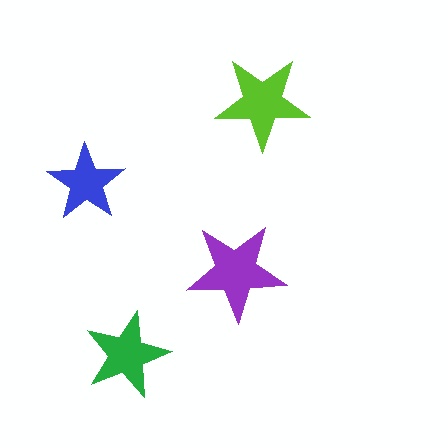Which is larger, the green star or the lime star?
The lime one.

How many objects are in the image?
There are 4 objects in the image.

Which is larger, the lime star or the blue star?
The lime one.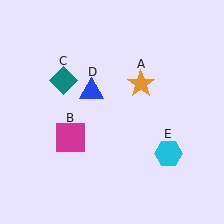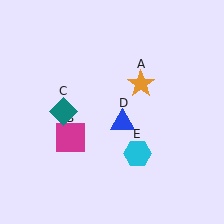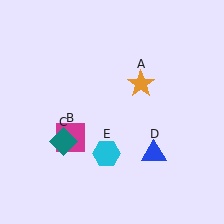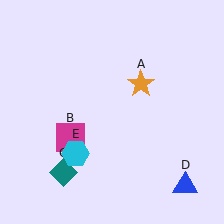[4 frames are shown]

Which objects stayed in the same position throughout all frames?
Orange star (object A) and magenta square (object B) remained stationary.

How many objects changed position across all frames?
3 objects changed position: teal diamond (object C), blue triangle (object D), cyan hexagon (object E).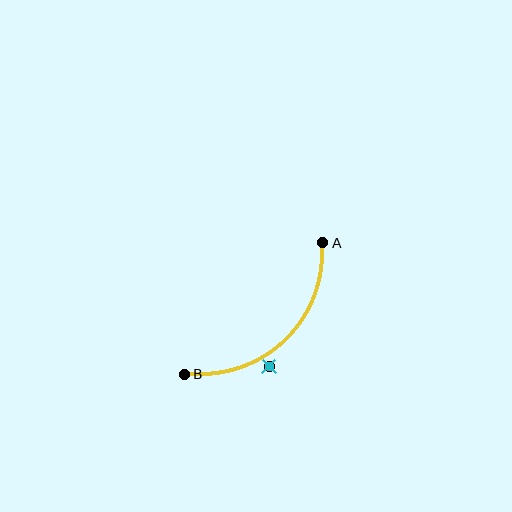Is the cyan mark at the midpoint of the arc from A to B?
No — the cyan mark does not lie on the arc at all. It sits slightly outside the curve.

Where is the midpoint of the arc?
The arc midpoint is the point on the curve farthest from the straight line joining A and B. It sits below and to the right of that line.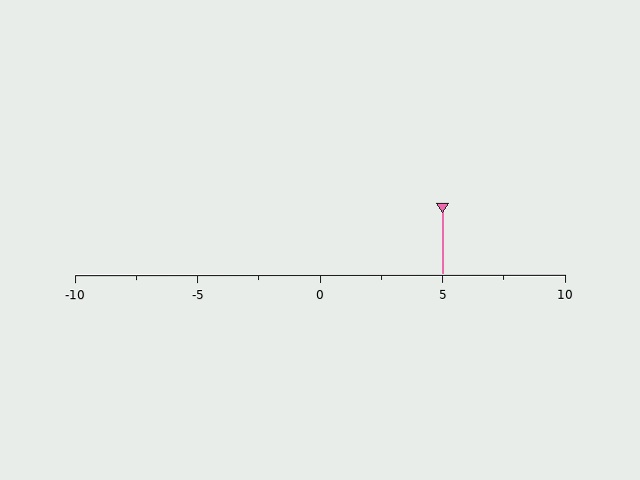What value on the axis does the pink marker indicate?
The marker indicates approximately 5.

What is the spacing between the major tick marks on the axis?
The major ticks are spaced 5 apart.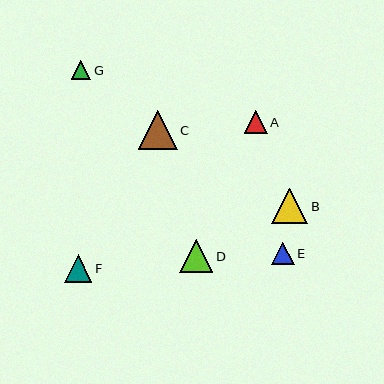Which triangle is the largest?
Triangle C is the largest with a size of approximately 39 pixels.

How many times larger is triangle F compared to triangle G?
Triangle F is approximately 1.4 times the size of triangle G.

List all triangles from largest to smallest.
From largest to smallest: C, B, D, F, A, E, G.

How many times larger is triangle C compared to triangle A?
Triangle C is approximately 1.7 times the size of triangle A.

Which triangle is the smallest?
Triangle G is the smallest with a size of approximately 19 pixels.